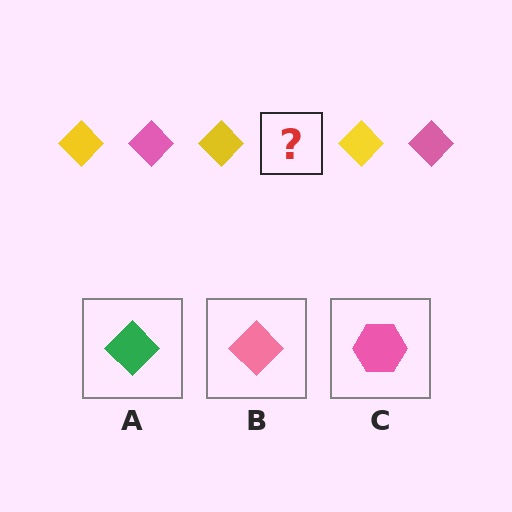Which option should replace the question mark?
Option B.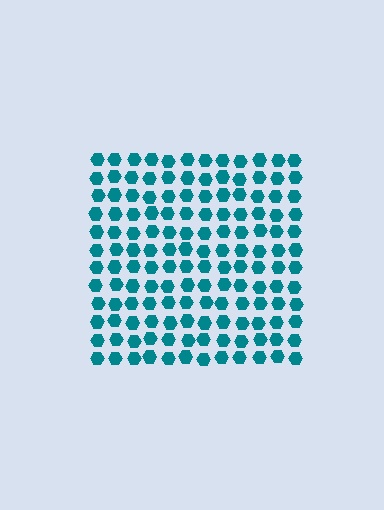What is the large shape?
The large shape is a square.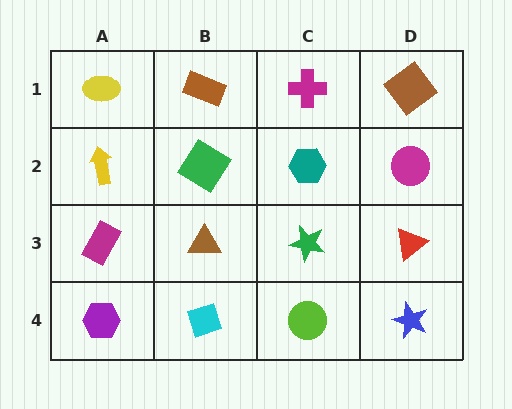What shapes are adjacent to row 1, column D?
A magenta circle (row 2, column D), a magenta cross (row 1, column C).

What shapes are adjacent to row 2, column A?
A yellow ellipse (row 1, column A), a magenta rectangle (row 3, column A), a green diamond (row 2, column B).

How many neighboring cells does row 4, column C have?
3.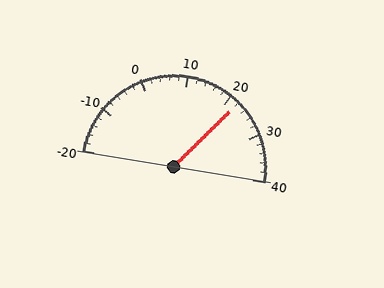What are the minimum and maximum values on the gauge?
The gauge ranges from -20 to 40.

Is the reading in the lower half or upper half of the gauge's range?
The reading is in the upper half of the range (-20 to 40).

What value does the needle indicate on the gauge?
The needle indicates approximately 22.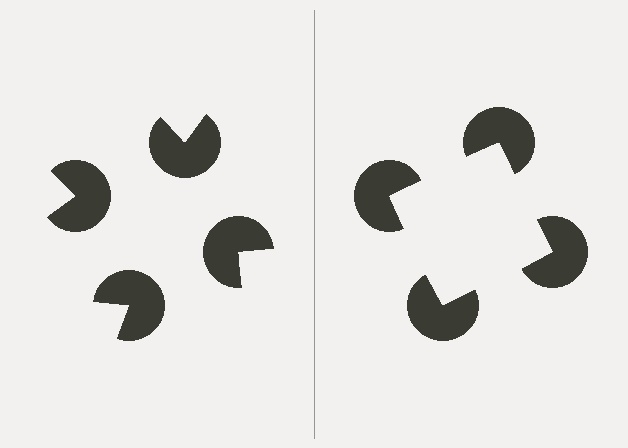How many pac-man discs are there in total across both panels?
8 — 4 on each side.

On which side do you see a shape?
An illusory square appears on the right side. On the left side the wedge cuts are rotated, so no coherent shape forms.